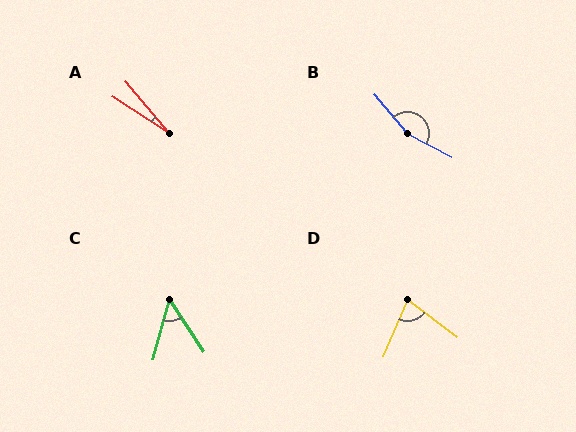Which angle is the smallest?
A, at approximately 17 degrees.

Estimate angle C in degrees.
Approximately 49 degrees.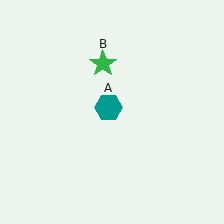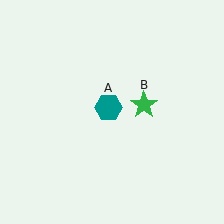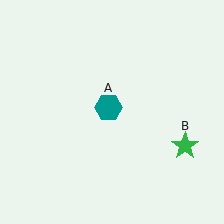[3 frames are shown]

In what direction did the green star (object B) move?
The green star (object B) moved down and to the right.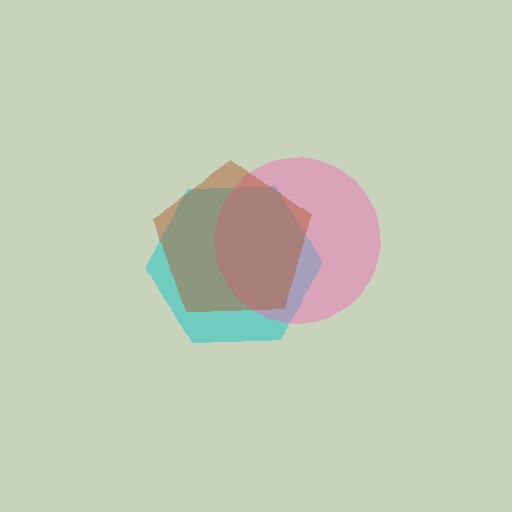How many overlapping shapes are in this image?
There are 3 overlapping shapes in the image.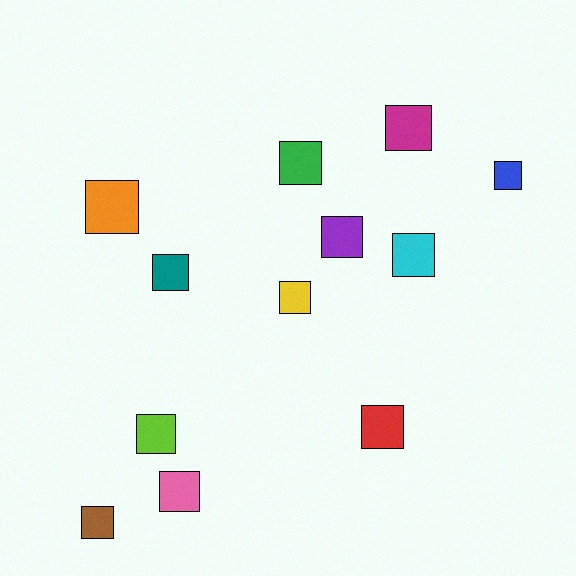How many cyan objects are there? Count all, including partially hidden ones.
There is 1 cyan object.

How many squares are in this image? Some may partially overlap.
There are 12 squares.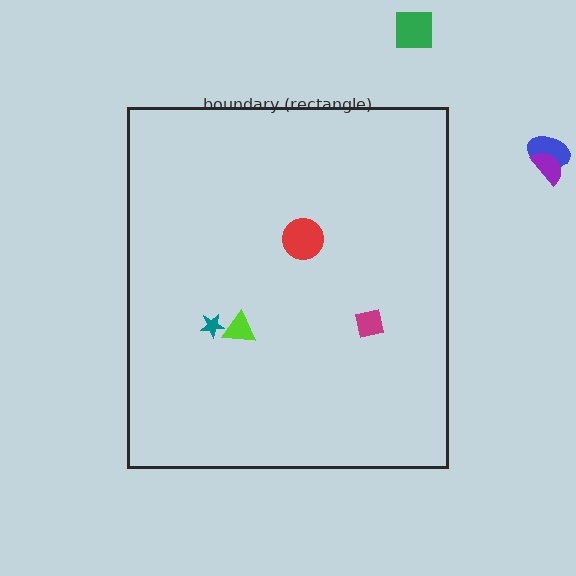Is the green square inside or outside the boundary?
Outside.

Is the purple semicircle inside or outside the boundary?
Outside.